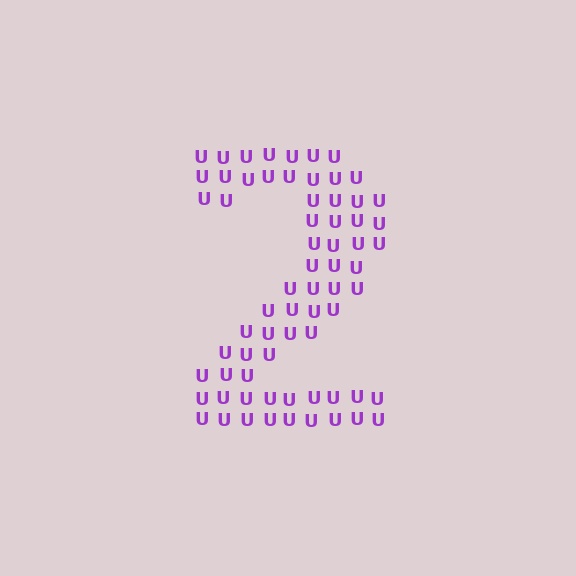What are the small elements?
The small elements are letter U's.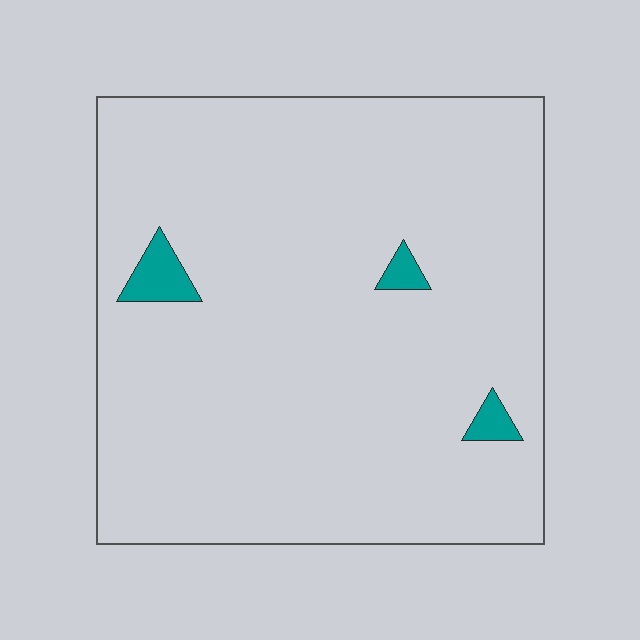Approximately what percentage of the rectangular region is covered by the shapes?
Approximately 5%.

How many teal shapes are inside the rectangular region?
3.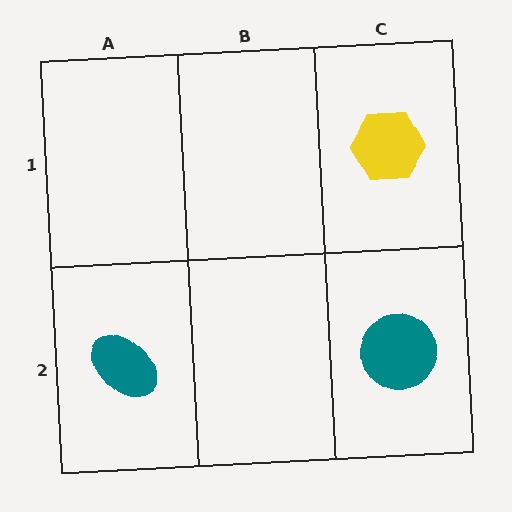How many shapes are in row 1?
1 shape.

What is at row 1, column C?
A yellow hexagon.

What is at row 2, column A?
A teal ellipse.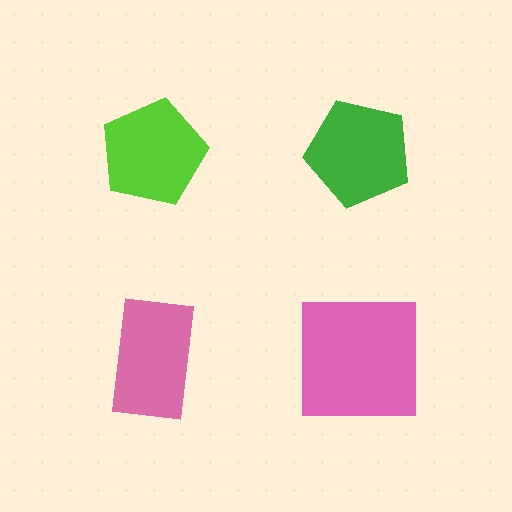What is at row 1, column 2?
A green pentagon.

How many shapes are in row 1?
2 shapes.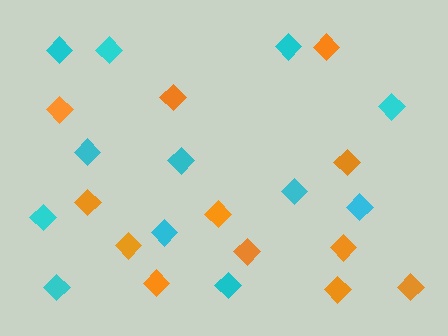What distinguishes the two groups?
There are 2 groups: one group of cyan diamonds (12) and one group of orange diamonds (12).